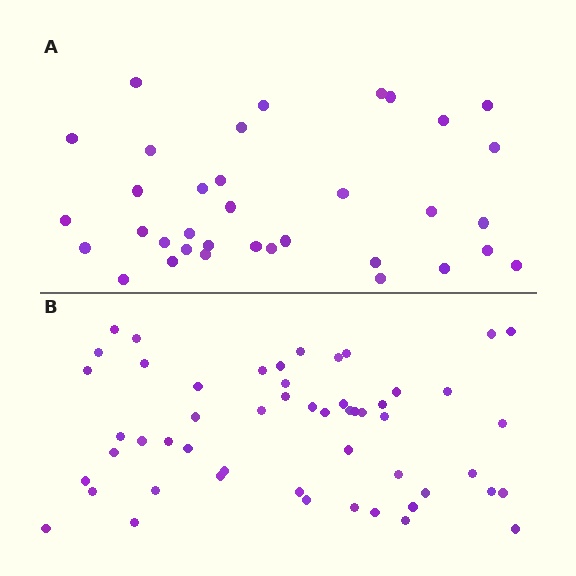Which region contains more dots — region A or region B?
Region B (the bottom region) has more dots.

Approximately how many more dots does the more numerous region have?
Region B has approximately 20 more dots than region A.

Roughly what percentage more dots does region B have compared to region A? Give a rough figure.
About 50% more.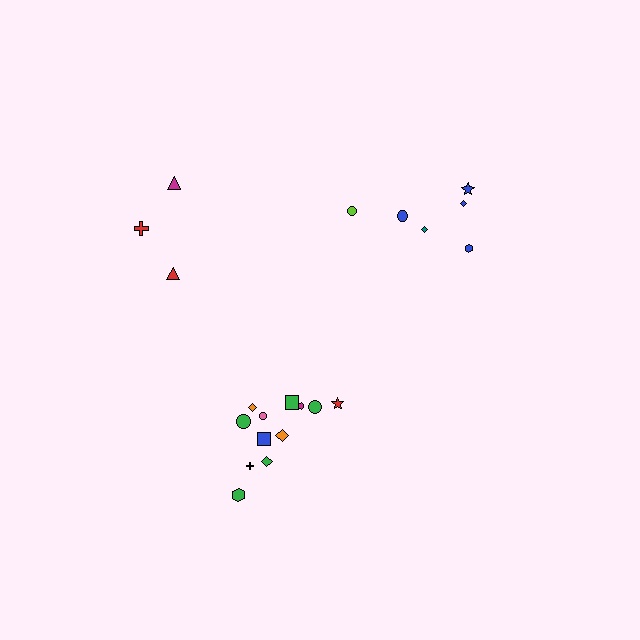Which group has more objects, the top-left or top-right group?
The top-right group.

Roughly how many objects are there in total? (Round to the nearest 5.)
Roughly 20 objects in total.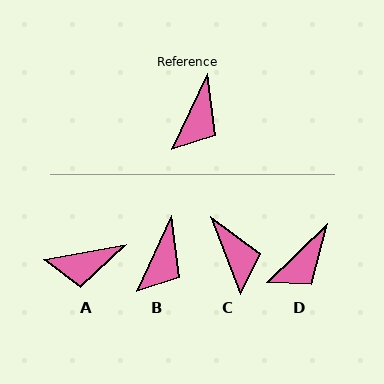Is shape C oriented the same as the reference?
No, it is off by about 46 degrees.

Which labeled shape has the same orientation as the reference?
B.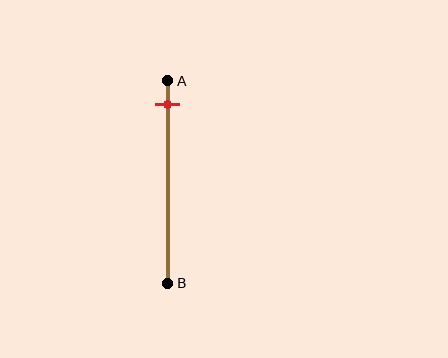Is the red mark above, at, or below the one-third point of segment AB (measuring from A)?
The red mark is above the one-third point of segment AB.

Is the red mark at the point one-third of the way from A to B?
No, the mark is at about 10% from A, not at the 33% one-third point.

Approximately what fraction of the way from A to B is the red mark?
The red mark is approximately 10% of the way from A to B.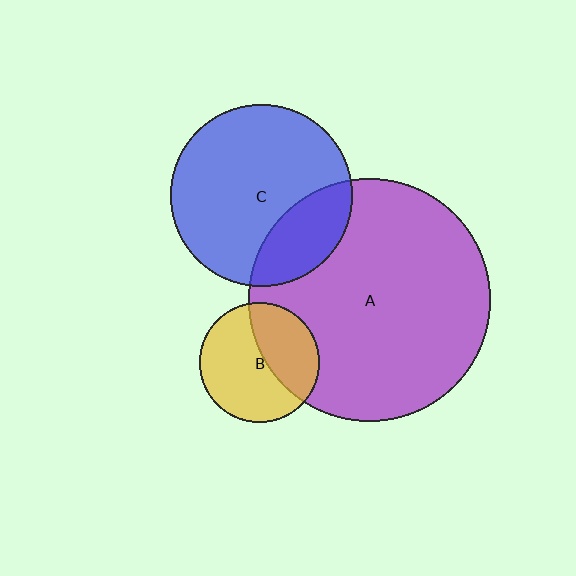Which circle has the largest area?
Circle A (purple).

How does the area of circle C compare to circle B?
Approximately 2.3 times.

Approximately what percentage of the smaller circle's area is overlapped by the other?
Approximately 25%.